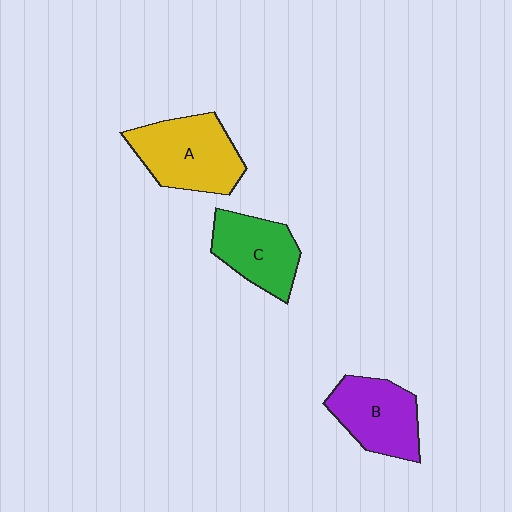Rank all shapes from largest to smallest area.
From largest to smallest: A (yellow), B (purple), C (green).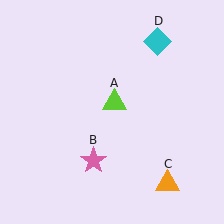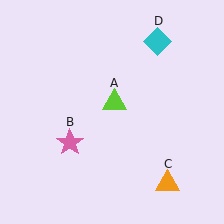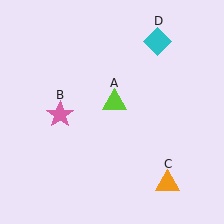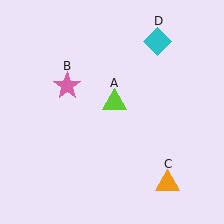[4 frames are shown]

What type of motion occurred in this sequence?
The pink star (object B) rotated clockwise around the center of the scene.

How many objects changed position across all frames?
1 object changed position: pink star (object B).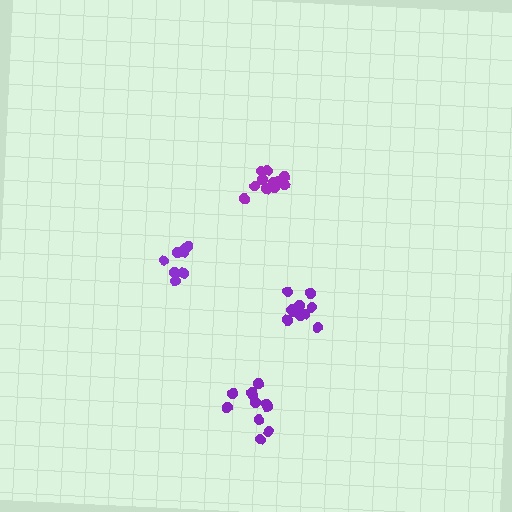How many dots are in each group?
Group 1: 9 dots, Group 2: 11 dots, Group 3: 10 dots, Group 4: 12 dots (42 total).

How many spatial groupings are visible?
There are 4 spatial groupings.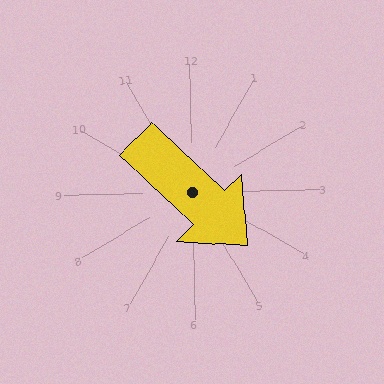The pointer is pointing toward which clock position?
Roughly 4 o'clock.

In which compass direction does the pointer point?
Southeast.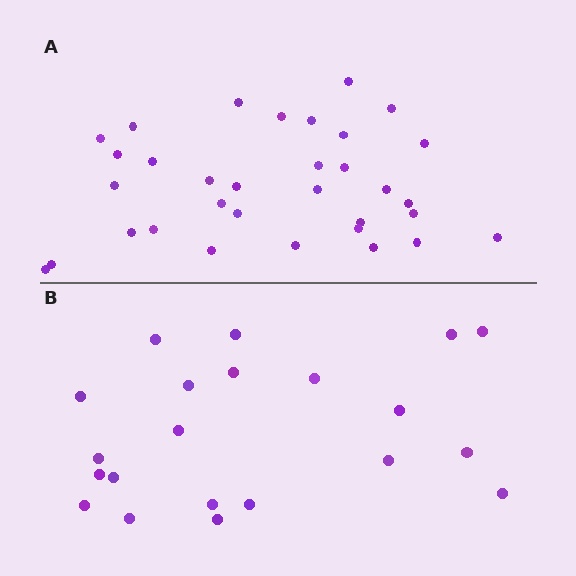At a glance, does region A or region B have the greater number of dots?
Region A (the top region) has more dots.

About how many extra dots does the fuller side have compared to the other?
Region A has roughly 12 or so more dots than region B.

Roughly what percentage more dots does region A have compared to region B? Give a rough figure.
About 55% more.